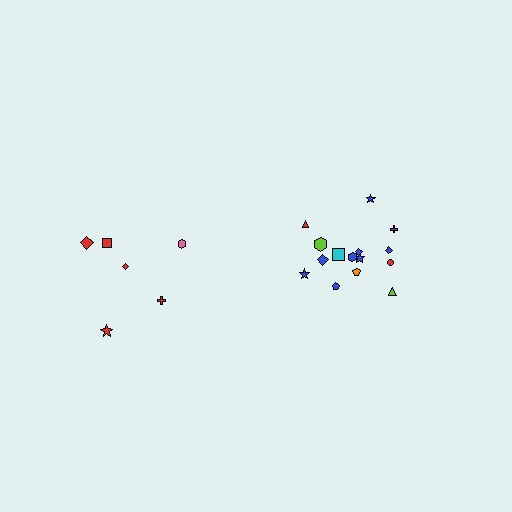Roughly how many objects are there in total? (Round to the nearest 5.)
Roughly 20 objects in total.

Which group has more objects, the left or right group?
The right group.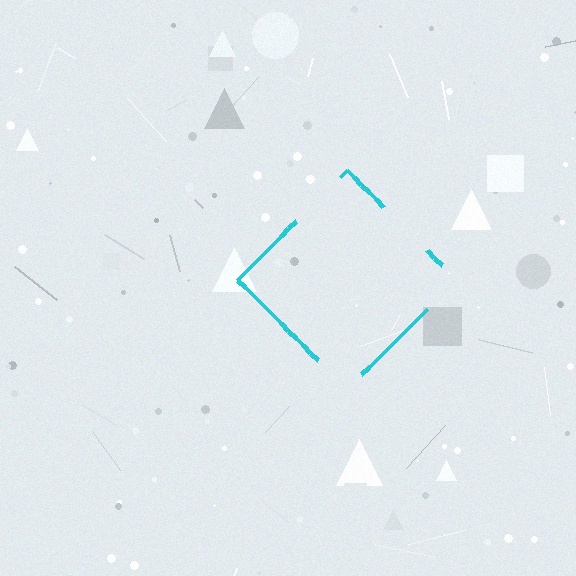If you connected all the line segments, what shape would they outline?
They would outline a diamond.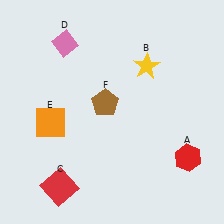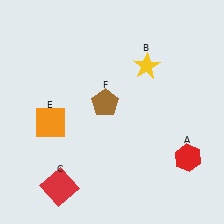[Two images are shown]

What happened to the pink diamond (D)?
The pink diamond (D) was removed in Image 2. It was in the top-left area of Image 1.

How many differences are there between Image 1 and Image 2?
There is 1 difference between the two images.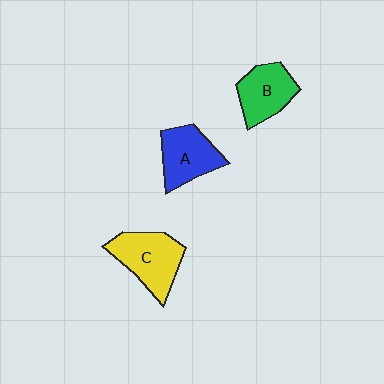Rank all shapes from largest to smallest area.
From largest to smallest: C (yellow), A (blue), B (green).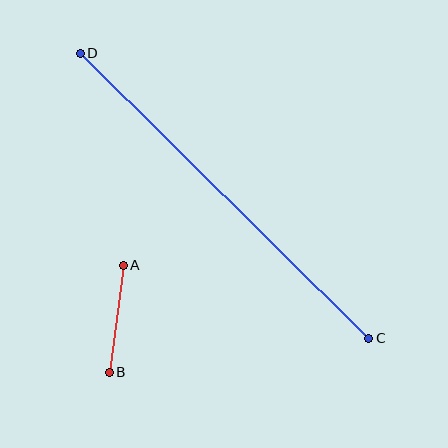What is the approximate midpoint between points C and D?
The midpoint is at approximately (225, 196) pixels.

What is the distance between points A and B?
The distance is approximately 107 pixels.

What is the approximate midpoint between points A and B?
The midpoint is at approximately (116, 319) pixels.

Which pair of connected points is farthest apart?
Points C and D are farthest apart.